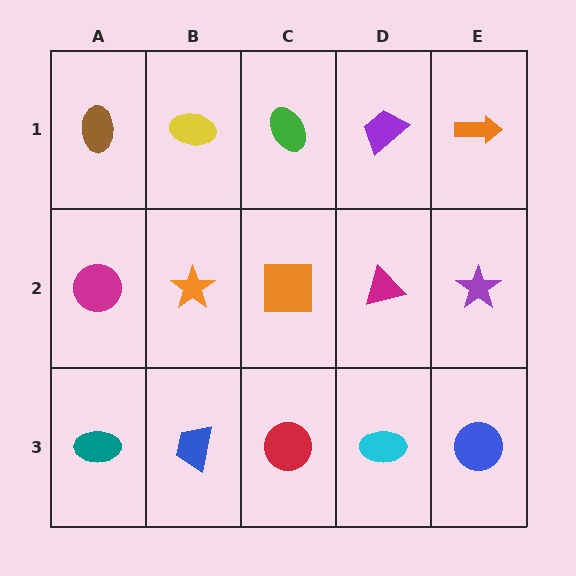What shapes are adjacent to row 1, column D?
A magenta triangle (row 2, column D), a green ellipse (row 1, column C), an orange arrow (row 1, column E).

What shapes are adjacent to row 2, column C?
A green ellipse (row 1, column C), a red circle (row 3, column C), an orange star (row 2, column B), a magenta triangle (row 2, column D).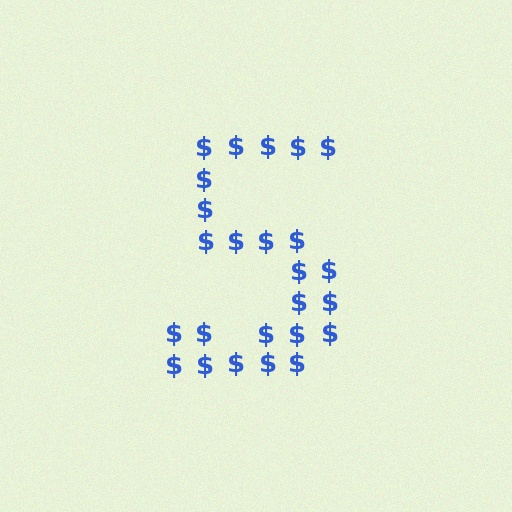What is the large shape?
The large shape is the digit 5.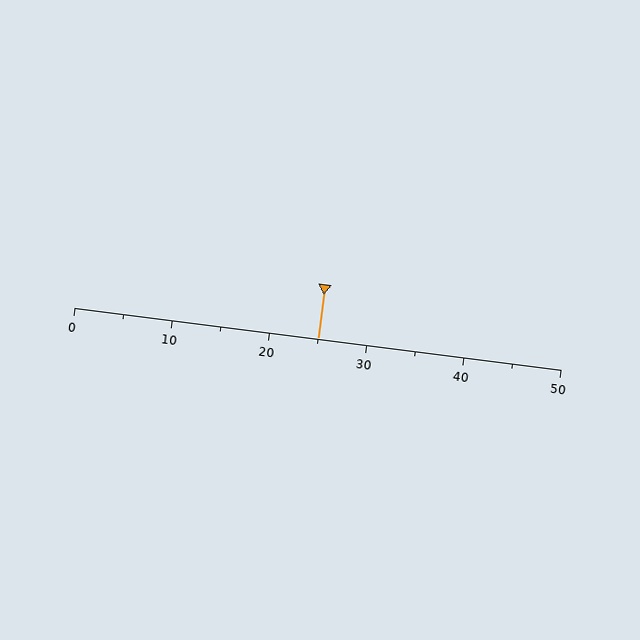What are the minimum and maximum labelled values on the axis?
The axis runs from 0 to 50.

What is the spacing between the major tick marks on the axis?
The major ticks are spaced 10 apart.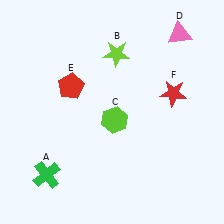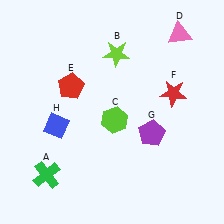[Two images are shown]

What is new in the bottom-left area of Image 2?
A blue diamond (H) was added in the bottom-left area of Image 2.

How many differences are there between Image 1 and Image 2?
There are 2 differences between the two images.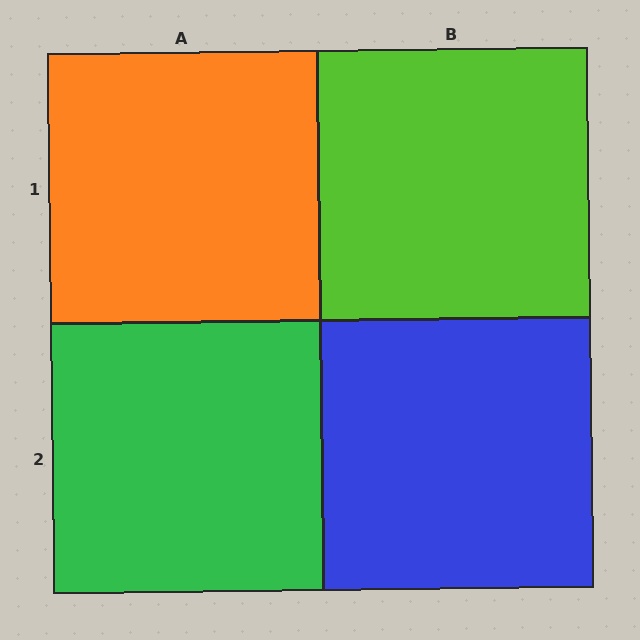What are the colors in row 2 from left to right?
Green, blue.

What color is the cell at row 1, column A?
Orange.